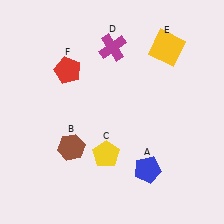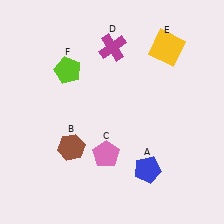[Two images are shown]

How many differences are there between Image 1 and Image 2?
There are 2 differences between the two images.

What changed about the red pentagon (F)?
In Image 1, F is red. In Image 2, it changed to lime.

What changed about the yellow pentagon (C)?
In Image 1, C is yellow. In Image 2, it changed to pink.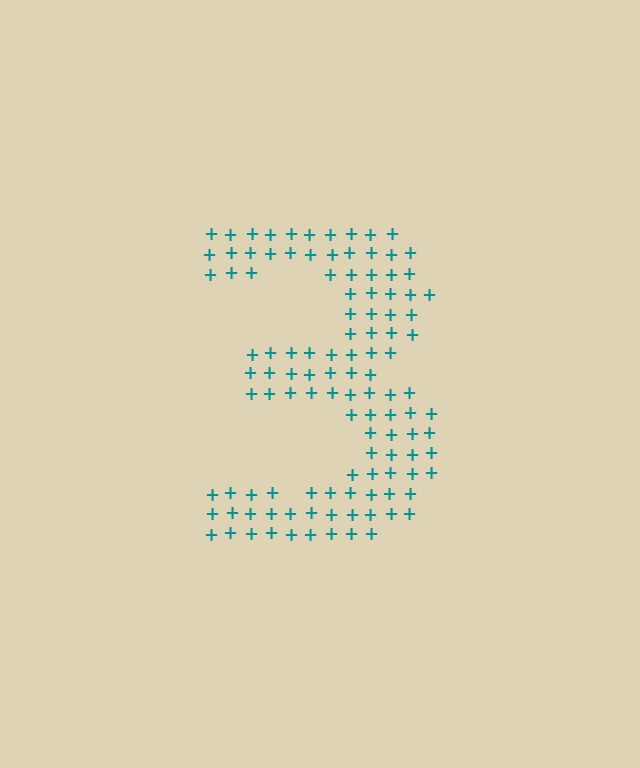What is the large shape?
The large shape is the digit 3.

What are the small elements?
The small elements are plus signs.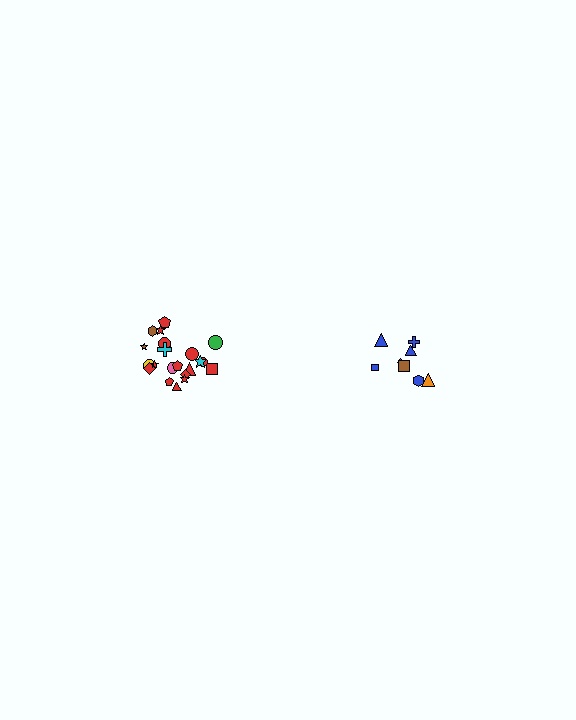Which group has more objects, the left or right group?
The left group.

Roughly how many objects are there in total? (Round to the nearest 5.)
Roughly 30 objects in total.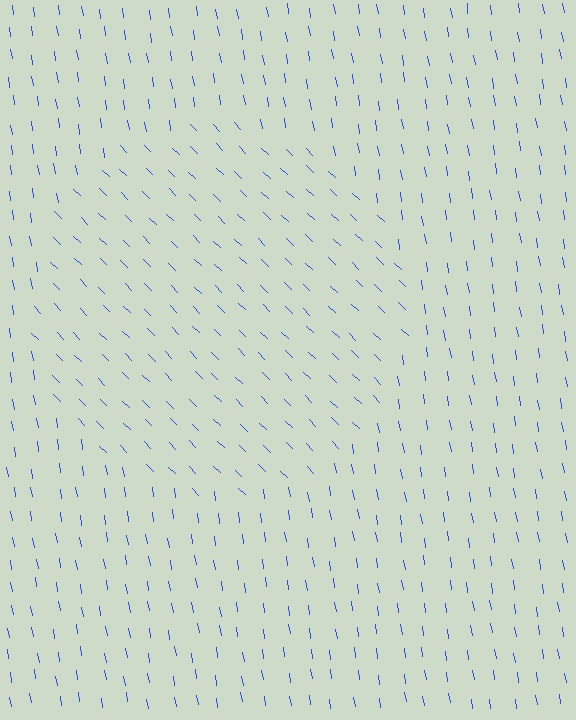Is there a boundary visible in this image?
Yes, there is a texture boundary formed by a change in line orientation.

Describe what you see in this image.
The image is filled with small blue line segments. A circle region in the image has lines oriented differently from the surrounding lines, creating a visible texture boundary.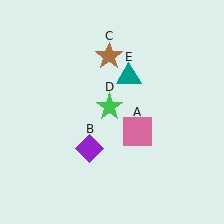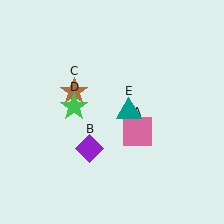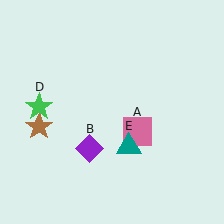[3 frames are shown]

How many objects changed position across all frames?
3 objects changed position: brown star (object C), green star (object D), teal triangle (object E).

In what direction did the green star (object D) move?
The green star (object D) moved left.